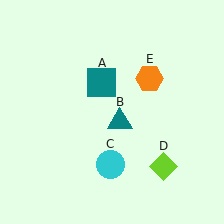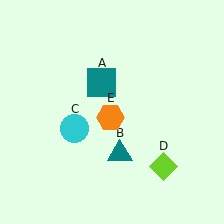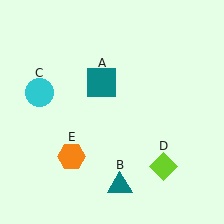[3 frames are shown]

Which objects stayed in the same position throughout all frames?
Teal square (object A) and lime diamond (object D) remained stationary.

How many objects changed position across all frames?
3 objects changed position: teal triangle (object B), cyan circle (object C), orange hexagon (object E).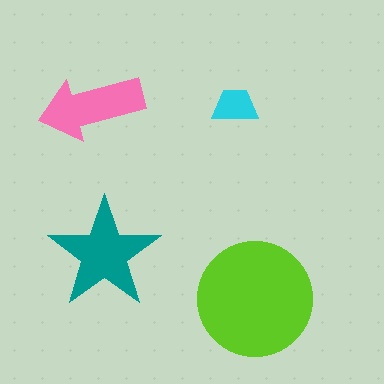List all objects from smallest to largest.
The cyan trapezoid, the pink arrow, the teal star, the lime circle.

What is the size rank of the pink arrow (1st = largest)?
3rd.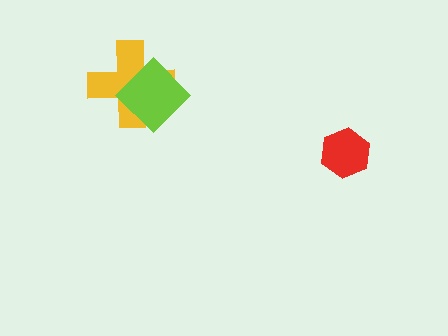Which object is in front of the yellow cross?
The lime diamond is in front of the yellow cross.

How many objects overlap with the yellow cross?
1 object overlaps with the yellow cross.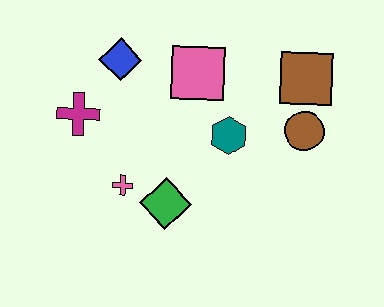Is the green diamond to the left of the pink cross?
No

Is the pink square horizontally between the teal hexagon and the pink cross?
Yes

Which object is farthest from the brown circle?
The magenta cross is farthest from the brown circle.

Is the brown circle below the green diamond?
No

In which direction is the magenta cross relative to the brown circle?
The magenta cross is to the left of the brown circle.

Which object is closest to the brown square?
The brown circle is closest to the brown square.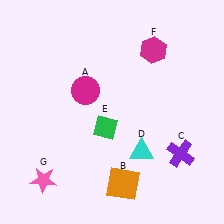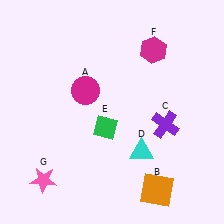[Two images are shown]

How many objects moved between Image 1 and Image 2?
2 objects moved between the two images.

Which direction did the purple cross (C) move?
The purple cross (C) moved up.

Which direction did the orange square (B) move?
The orange square (B) moved right.